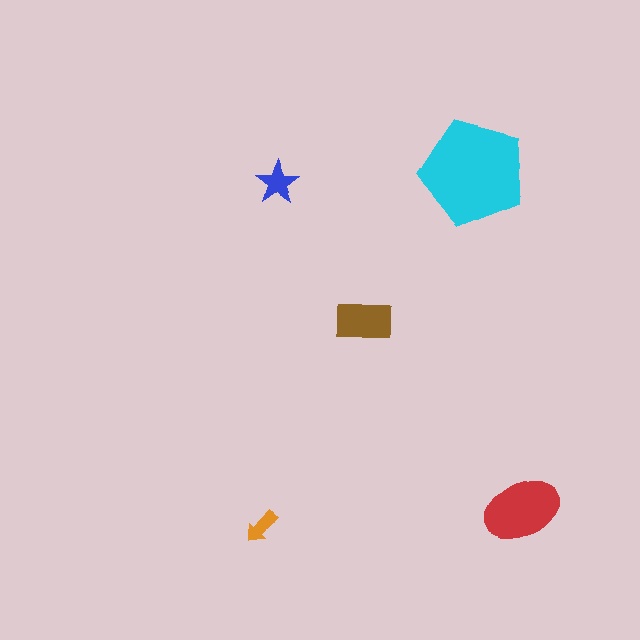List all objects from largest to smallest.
The cyan pentagon, the red ellipse, the brown rectangle, the blue star, the orange arrow.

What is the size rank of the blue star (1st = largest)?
4th.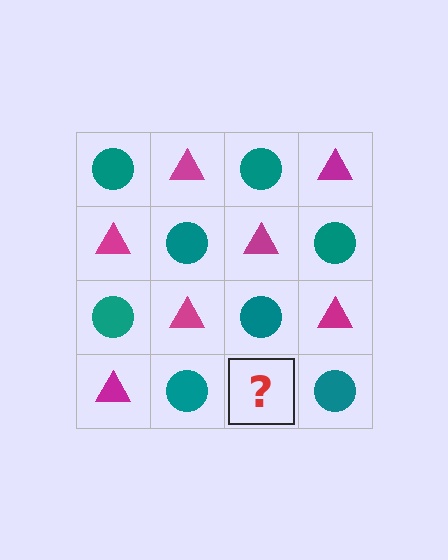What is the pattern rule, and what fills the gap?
The rule is that it alternates teal circle and magenta triangle in a checkerboard pattern. The gap should be filled with a magenta triangle.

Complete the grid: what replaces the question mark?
The question mark should be replaced with a magenta triangle.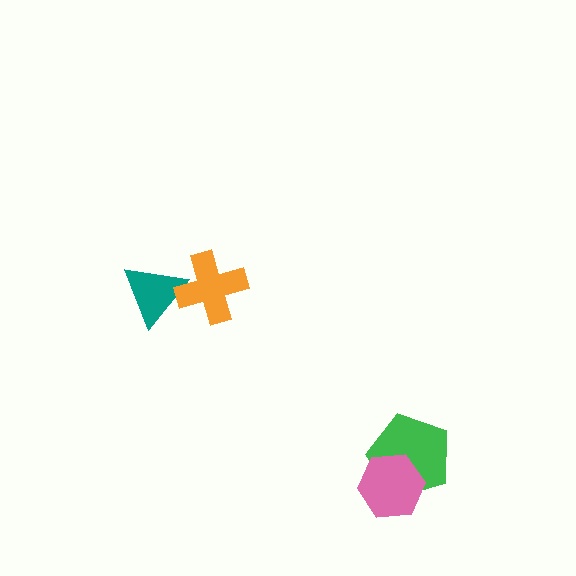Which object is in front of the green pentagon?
The pink hexagon is in front of the green pentagon.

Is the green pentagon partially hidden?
Yes, it is partially covered by another shape.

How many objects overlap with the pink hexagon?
1 object overlaps with the pink hexagon.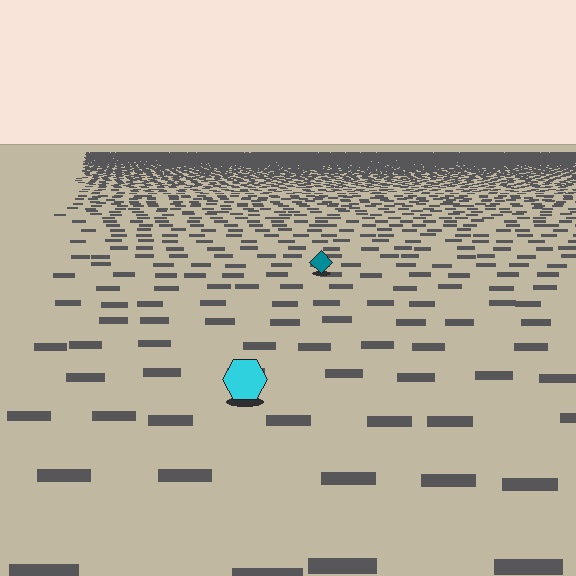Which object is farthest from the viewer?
The teal diamond is farthest from the viewer. It appears smaller and the ground texture around it is denser.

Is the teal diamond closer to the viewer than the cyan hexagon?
No. The cyan hexagon is closer — you can tell from the texture gradient: the ground texture is coarser near it.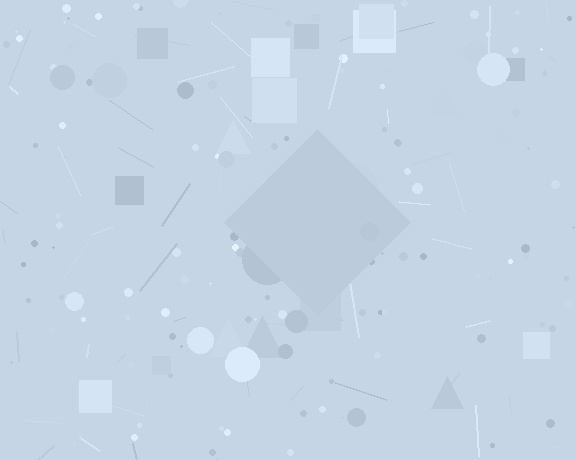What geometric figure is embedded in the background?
A diamond is embedded in the background.